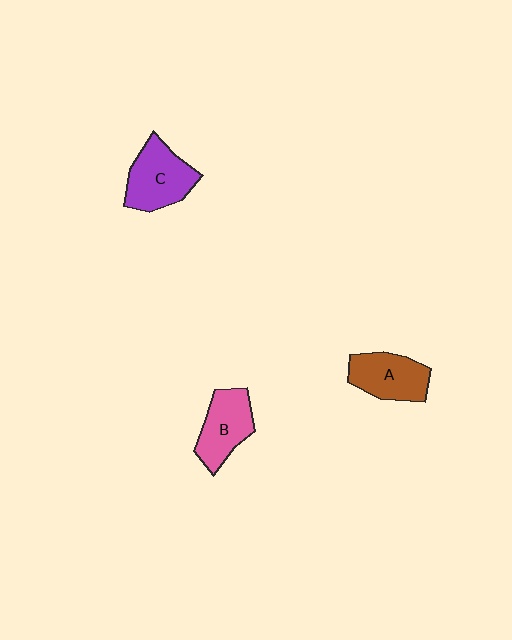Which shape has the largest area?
Shape C (purple).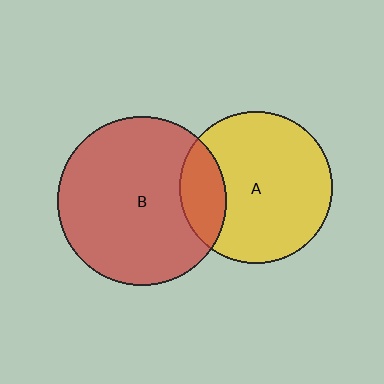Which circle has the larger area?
Circle B (red).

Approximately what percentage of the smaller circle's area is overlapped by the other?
Approximately 20%.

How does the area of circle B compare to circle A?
Approximately 1.2 times.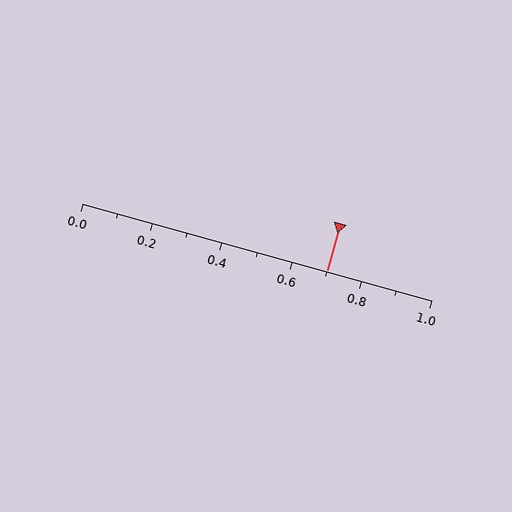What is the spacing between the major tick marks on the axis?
The major ticks are spaced 0.2 apart.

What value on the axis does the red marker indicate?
The marker indicates approximately 0.7.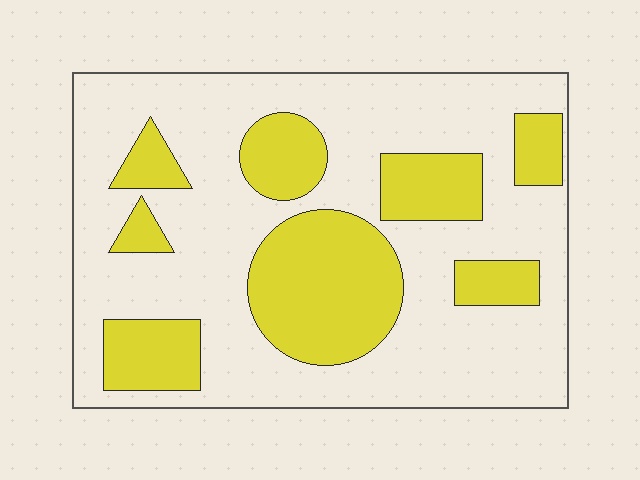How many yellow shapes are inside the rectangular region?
8.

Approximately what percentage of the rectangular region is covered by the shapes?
Approximately 30%.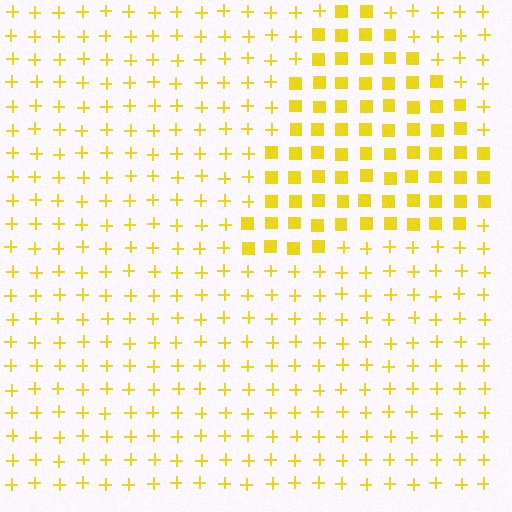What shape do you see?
I see a triangle.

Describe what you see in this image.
The image is filled with small yellow elements arranged in a uniform grid. A triangle-shaped region contains squares, while the surrounding area contains plus signs. The boundary is defined purely by the change in element shape.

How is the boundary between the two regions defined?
The boundary is defined by a change in element shape: squares inside vs. plus signs outside. All elements share the same color and spacing.